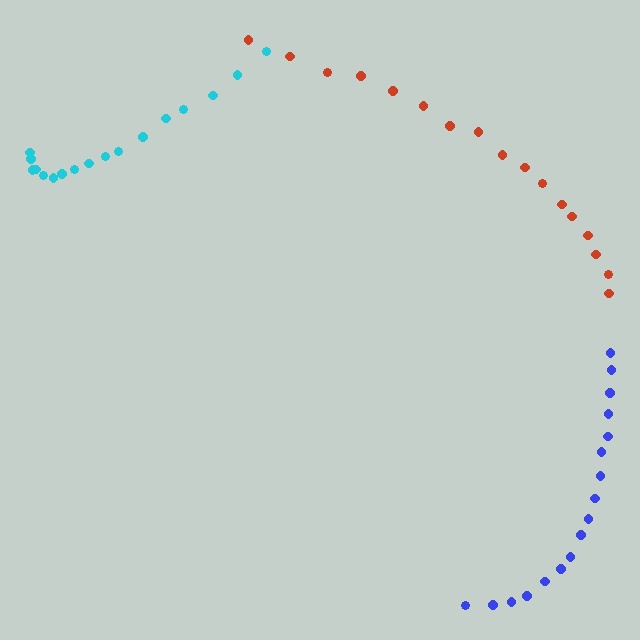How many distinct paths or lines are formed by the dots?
There are 3 distinct paths.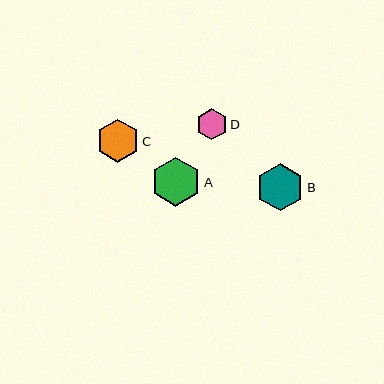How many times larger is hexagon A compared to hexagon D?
Hexagon A is approximately 1.6 times the size of hexagon D.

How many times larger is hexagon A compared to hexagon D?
Hexagon A is approximately 1.6 times the size of hexagon D.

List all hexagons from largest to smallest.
From largest to smallest: A, B, C, D.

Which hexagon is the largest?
Hexagon A is the largest with a size of approximately 49 pixels.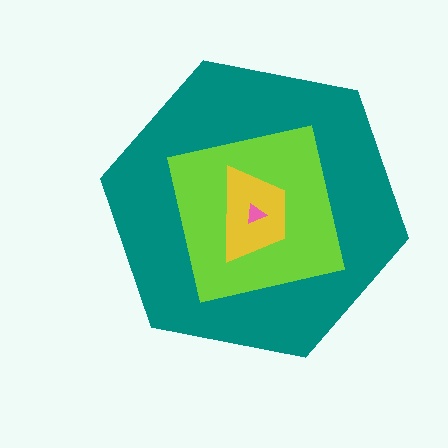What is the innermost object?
The pink triangle.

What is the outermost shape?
The teal hexagon.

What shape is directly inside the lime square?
The yellow trapezoid.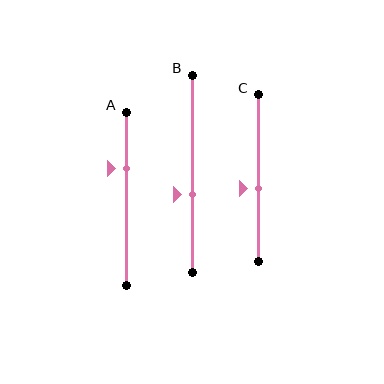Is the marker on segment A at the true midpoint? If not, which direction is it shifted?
No, the marker on segment A is shifted upward by about 17% of the segment length.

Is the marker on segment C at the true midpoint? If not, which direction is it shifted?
No, the marker on segment C is shifted downward by about 6% of the segment length.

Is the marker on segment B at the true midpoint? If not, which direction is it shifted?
No, the marker on segment B is shifted downward by about 11% of the segment length.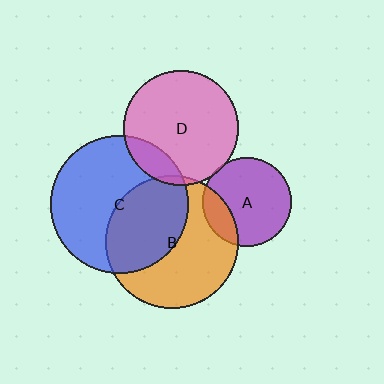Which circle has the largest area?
Circle C (blue).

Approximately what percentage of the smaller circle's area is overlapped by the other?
Approximately 5%.